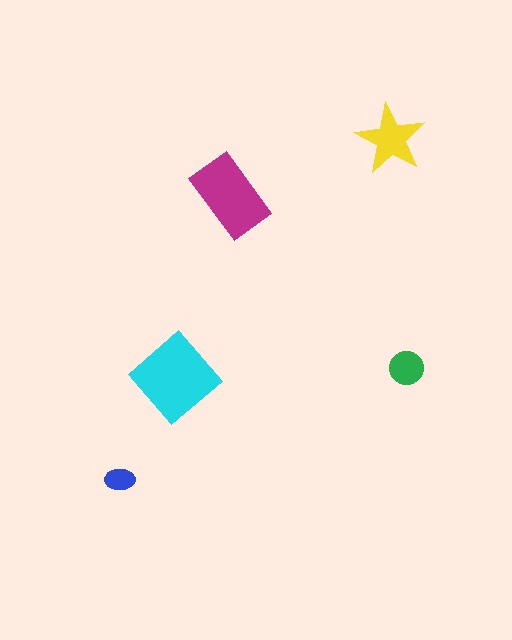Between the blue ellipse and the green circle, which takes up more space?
The green circle.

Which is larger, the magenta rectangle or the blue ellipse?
The magenta rectangle.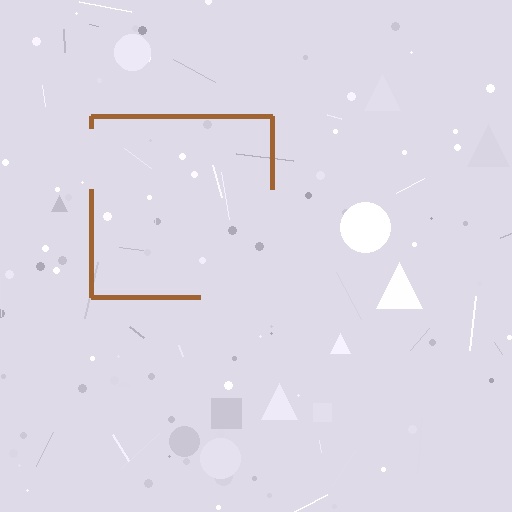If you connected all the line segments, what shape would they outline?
They would outline a square.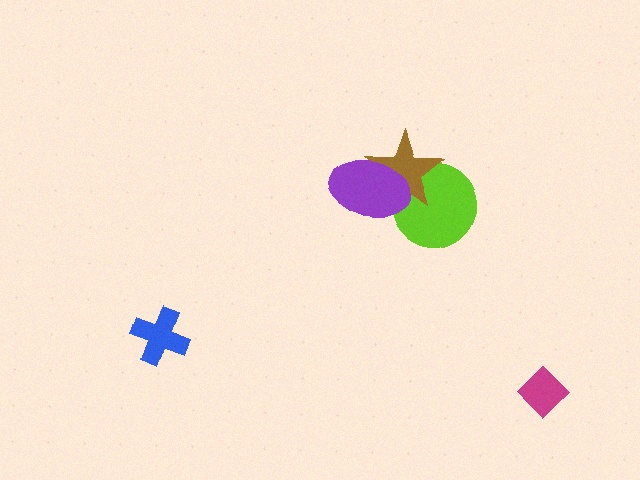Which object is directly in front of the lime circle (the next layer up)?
The brown star is directly in front of the lime circle.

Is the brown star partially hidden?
Yes, it is partially covered by another shape.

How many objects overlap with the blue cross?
0 objects overlap with the blue cross.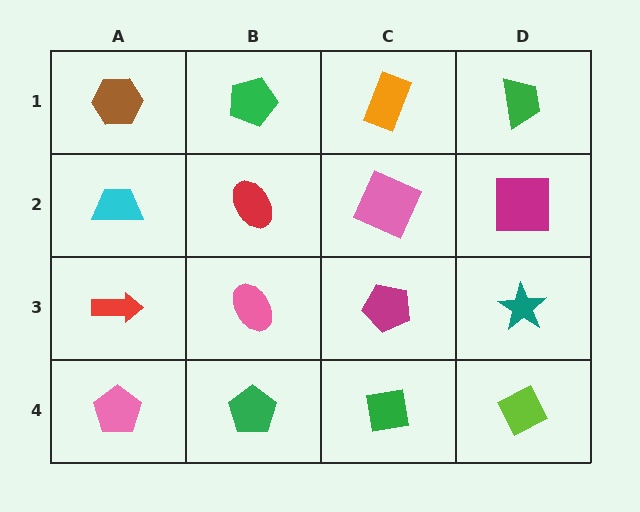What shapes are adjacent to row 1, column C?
A pink square (row 2, column C), a green pentagon (row 1, column B), a green trapezoid (row 1, column D).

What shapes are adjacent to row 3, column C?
A pink square (row 2, column C), a green square (row 4, column C), a pink ellipse (row 3, column B), a teal star (row 3, column D).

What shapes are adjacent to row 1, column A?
A cyan trapezoid (row 2, column A), a green pentagon (row 1, column B).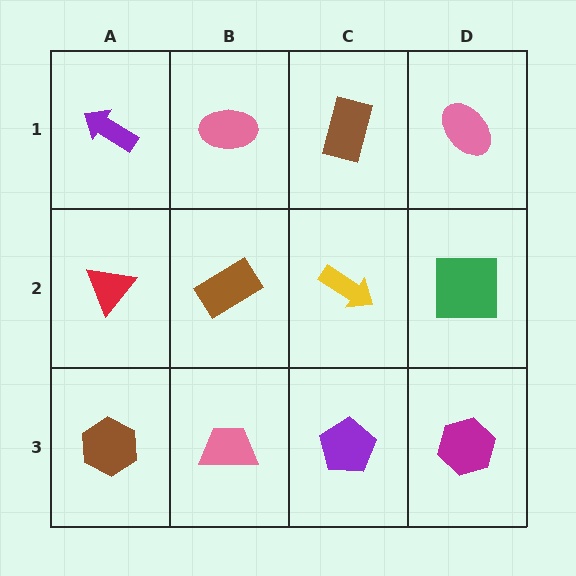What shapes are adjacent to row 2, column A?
A purple arrow (row 1, column A), a brown hexagon (row 3, column A), a brown rectangle (row 2, column B).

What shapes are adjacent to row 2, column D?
A pink ellipse (row 1, column D), a magenta hexagon (row 3, column D), a yellow arrow (row 2, column C).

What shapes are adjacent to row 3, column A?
A red triangle (row 2, column A), a pink trapezoid (row 3, column B).